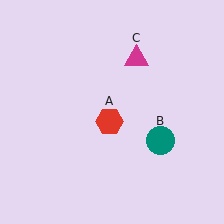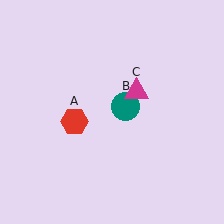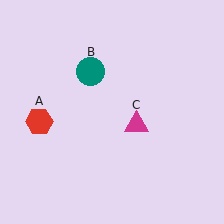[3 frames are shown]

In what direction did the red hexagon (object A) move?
The red hexagon (object A) moved left.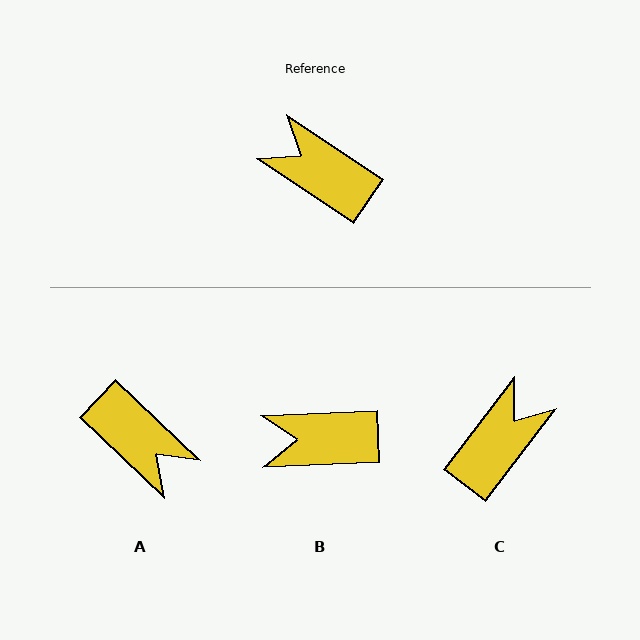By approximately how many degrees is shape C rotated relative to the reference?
Approximately 94 degrees clockwise.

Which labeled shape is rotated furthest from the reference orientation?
A, about 170 degrees away.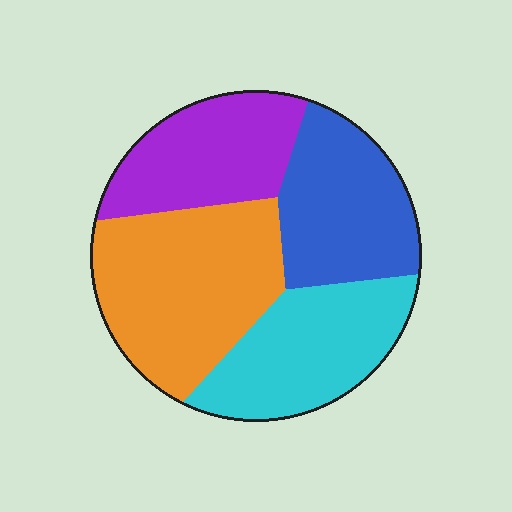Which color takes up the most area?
Orange, at roughly 30%.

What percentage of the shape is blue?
Blue covers roughly 25% of the shape.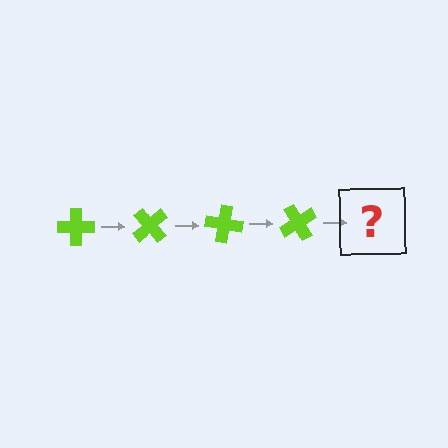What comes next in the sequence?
The next element should be a lime cross rotated 200 degrees.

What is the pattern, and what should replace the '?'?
The pattern is that the cross rotates 50 degrees each step. The '?' should be a lime cross rotated 200 degrees.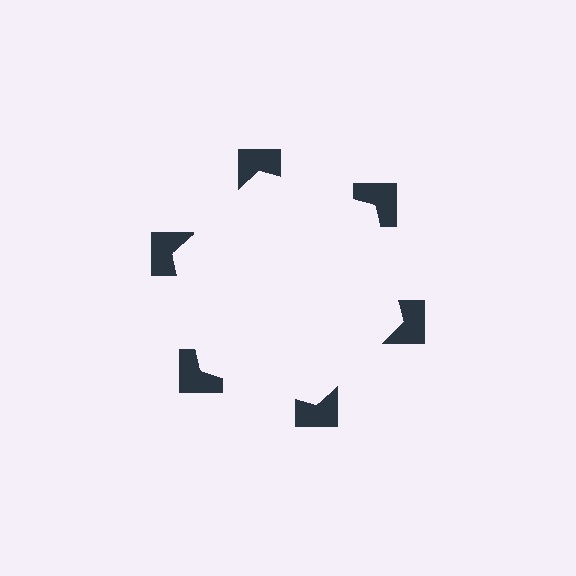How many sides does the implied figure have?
6 sides.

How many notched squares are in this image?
There are 6 — one at each vertex of the illusory hexagon.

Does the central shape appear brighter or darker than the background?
It typically appears slightly brighter than the background, even though no actual brightness change is drawn.